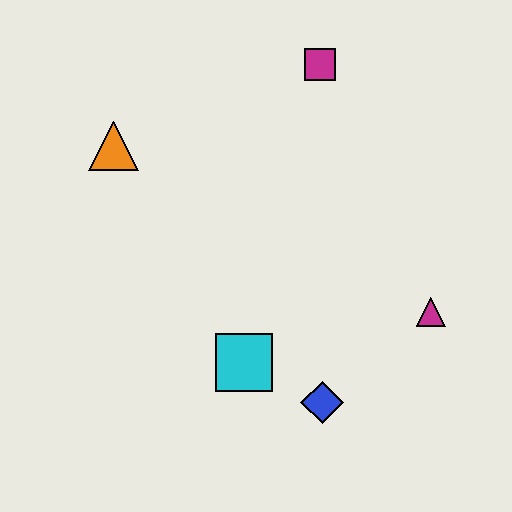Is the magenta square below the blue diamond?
No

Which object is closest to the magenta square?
The orange triangle is closest to the magenta square.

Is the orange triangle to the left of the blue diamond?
Yes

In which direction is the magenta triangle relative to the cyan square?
The magenta triangle is to the right of the cyan square.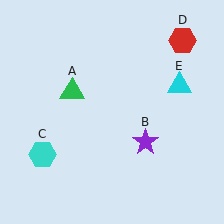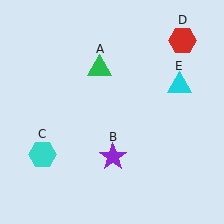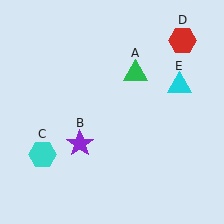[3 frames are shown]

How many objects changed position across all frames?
2 objects changed position: green triangle (object A), purple star (object B).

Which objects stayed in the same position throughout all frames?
Cyan hexagon (object C) and red hexagon (object D) and cyan triangle (object E) remained stationary.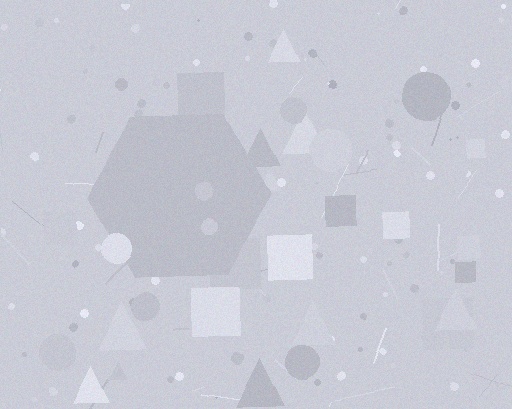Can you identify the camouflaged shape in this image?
The camouflaged shape is a hexagon.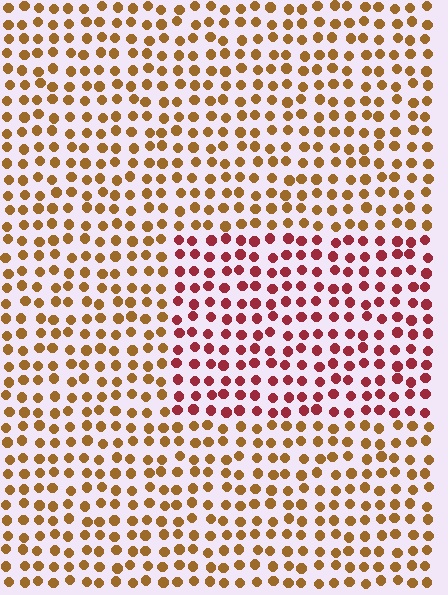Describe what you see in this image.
The image is filled with small brown elements in a uniform arrangement. A rectangle-shaped region is visible where the elements are tinted to a slightly different hue, forming a subtle color boundary.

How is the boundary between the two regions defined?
The boundary is defined purely by a slight shift in hue (about 43 degrees). Spacing, size, and orientation are identical on both sides.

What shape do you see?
I see a rectangle.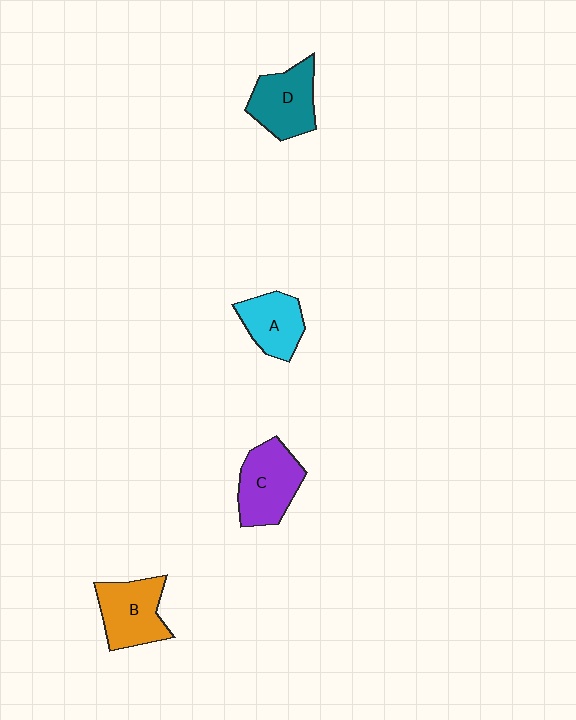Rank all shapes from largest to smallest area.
From largest to smallest: C (purple), B (orange), D (teal), A (cyan).